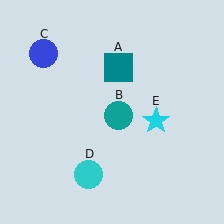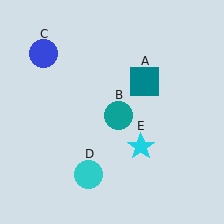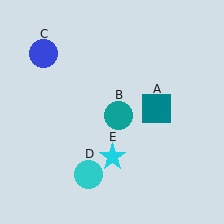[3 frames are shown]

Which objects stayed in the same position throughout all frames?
Teal circle (object B) and blue circle (object C) and cyan circle (object D) remained stationary.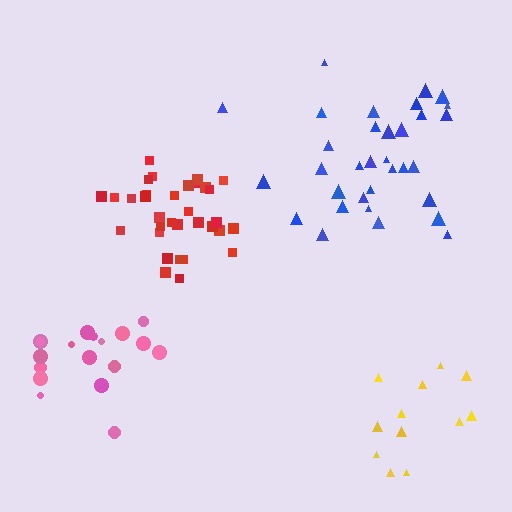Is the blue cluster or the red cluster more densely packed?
Red.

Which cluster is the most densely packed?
Red.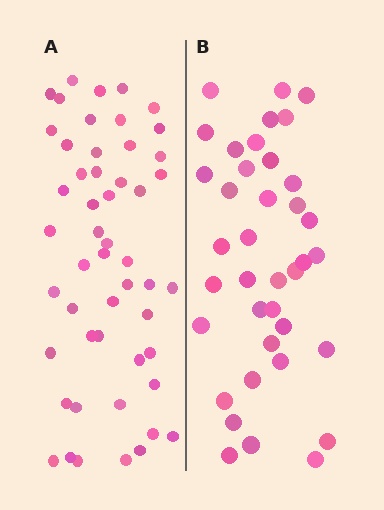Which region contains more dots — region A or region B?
Region A (the left region) has more dots.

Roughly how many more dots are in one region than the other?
Region A has approximately 15 more dots than region B.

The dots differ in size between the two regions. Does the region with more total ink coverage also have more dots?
No. Region B has more total ink coverage because its dots are larger, but region A actually contains more individual dots. Total area can be misleading — the number of items is what matters here.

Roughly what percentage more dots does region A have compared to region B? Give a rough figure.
About 35% more.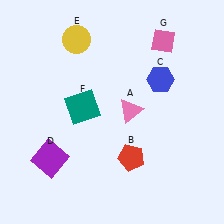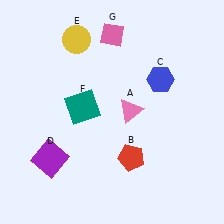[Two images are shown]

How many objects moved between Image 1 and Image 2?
1 object moved between the two images.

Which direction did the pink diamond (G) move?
The pink diamond (G) moved left.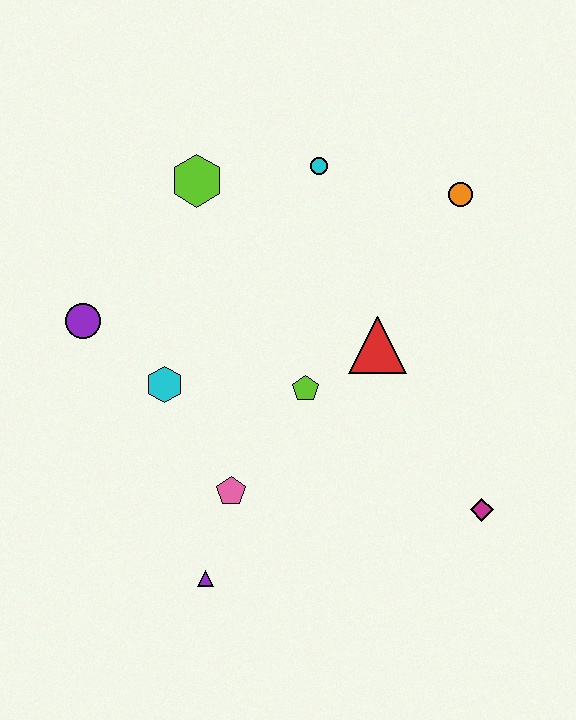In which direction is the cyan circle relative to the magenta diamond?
The cyan circle is above the magenta diamond.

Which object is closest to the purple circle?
The cyan hexagon is closest to the purple circle.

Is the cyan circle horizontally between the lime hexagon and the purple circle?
No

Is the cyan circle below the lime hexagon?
No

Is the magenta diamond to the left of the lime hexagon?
No